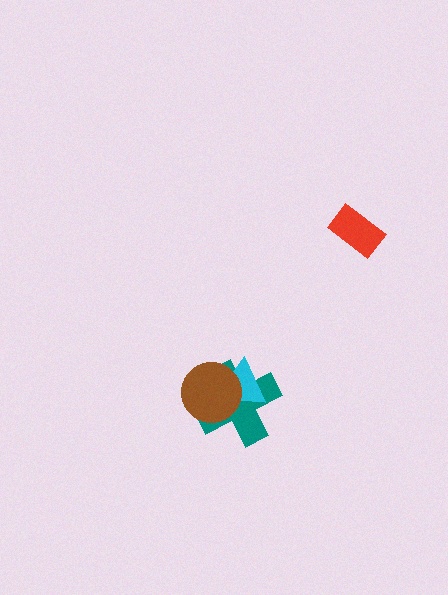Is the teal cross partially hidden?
Yes, it is partially covered by another shape.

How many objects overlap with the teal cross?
2 objects overlap with the teal cross.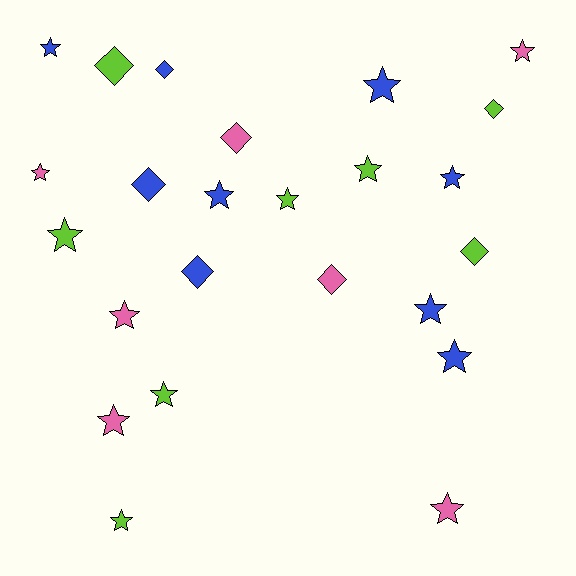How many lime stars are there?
There are 5 lime stars.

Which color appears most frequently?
Blue, with 9 objects.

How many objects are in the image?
There are 24 objects.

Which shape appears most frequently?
Star, with 16 objects.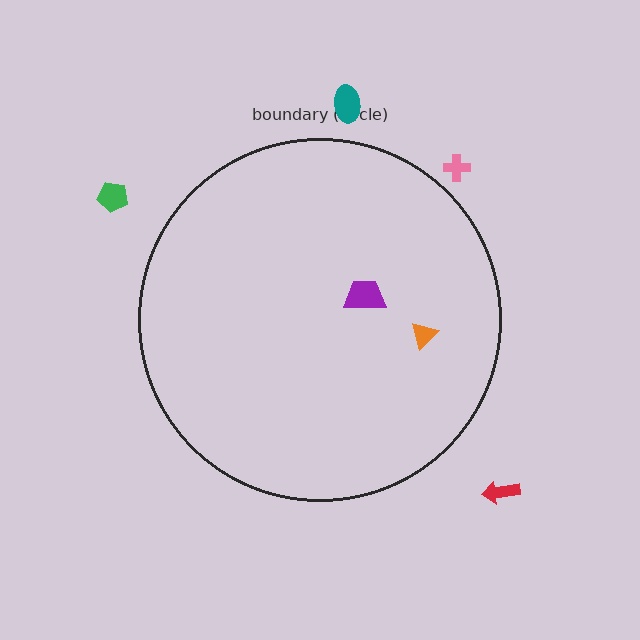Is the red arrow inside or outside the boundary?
Outside.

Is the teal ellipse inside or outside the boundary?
Outside.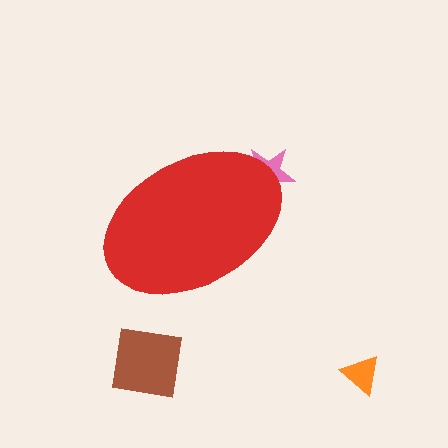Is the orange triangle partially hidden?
No, the orange triangle is fully visible.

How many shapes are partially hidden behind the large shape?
1 shape is partially hidden.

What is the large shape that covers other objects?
A red ellipse.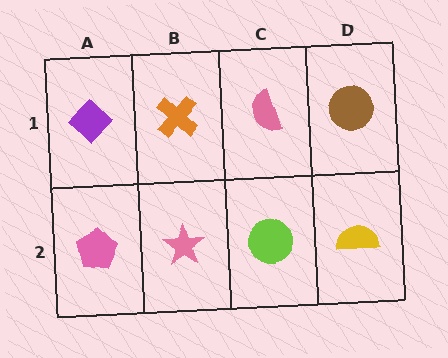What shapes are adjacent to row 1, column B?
A pink star (row 2, column B), a purple diamond (row 1, column A), a pink semicircle (row 1, column C).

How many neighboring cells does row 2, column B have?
3.